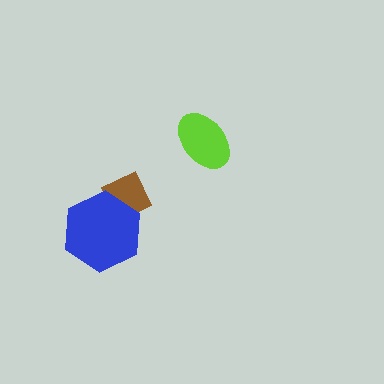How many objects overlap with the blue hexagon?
1 object overlaps with the blue hexagon.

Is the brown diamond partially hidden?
Yes, it is partially covered by another shape.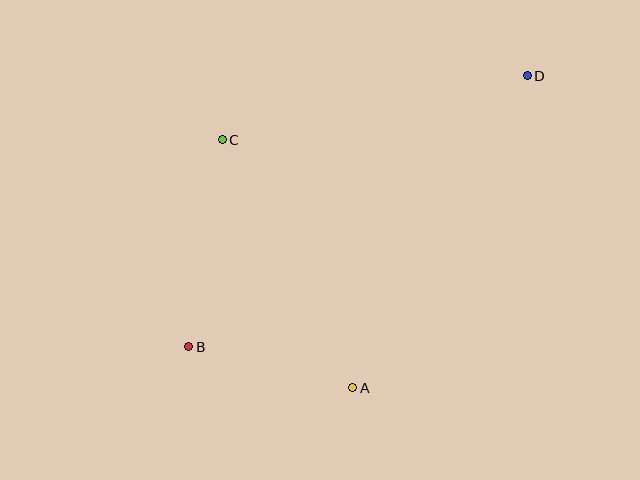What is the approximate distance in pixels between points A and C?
The distance between A and C is approximately 280 pixels.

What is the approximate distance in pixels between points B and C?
The distance between B and C is approximately 209 pixels.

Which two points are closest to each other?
Points A and B are closest to each other.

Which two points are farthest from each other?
Points B and D are farthest from each other.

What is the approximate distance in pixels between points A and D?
The distance between A and D is approximately 358 pixels.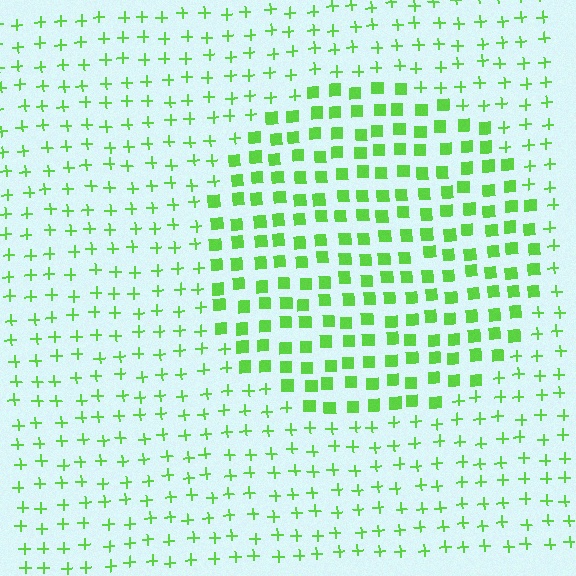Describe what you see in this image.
The image is filled with small lime elements arranged in a uniform grid. A circle-shaped region contains squares, while the surrounding area contains plus signs. The boundary is defined purely by the change in element shape.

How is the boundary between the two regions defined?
The boundary is defined by a change in element shape: squares inside vs. plus signs outside. All elements share the same color and spacing.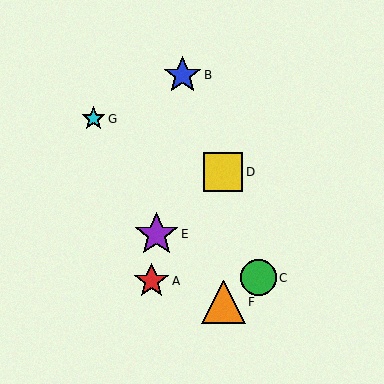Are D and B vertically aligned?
No, D is at x≈223 and B is at x≈183.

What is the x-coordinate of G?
Object G is at x≈93.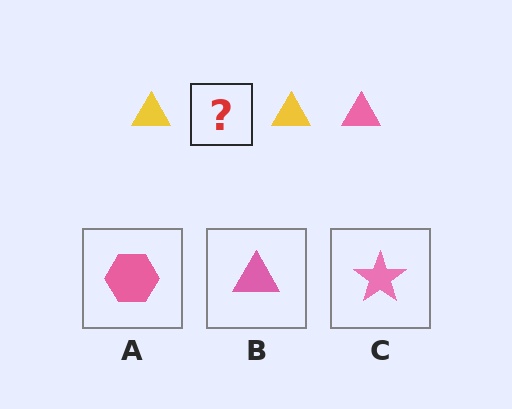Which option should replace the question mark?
Option B.